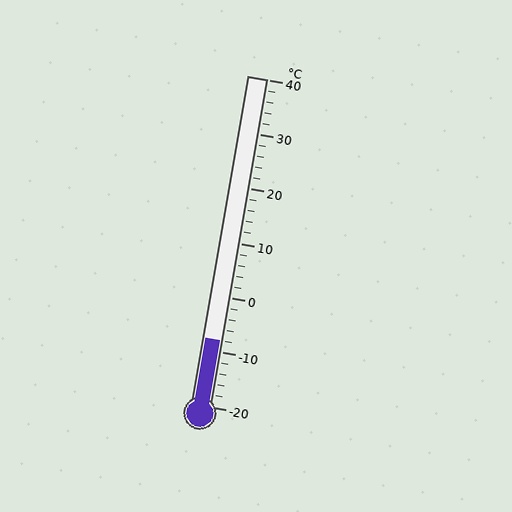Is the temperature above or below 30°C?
The temperature is below 30°C.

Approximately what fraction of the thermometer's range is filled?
The thermometer is filled to approximately 20% of its range.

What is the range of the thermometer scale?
The thermometer scale ranges from -20°C to 40°C.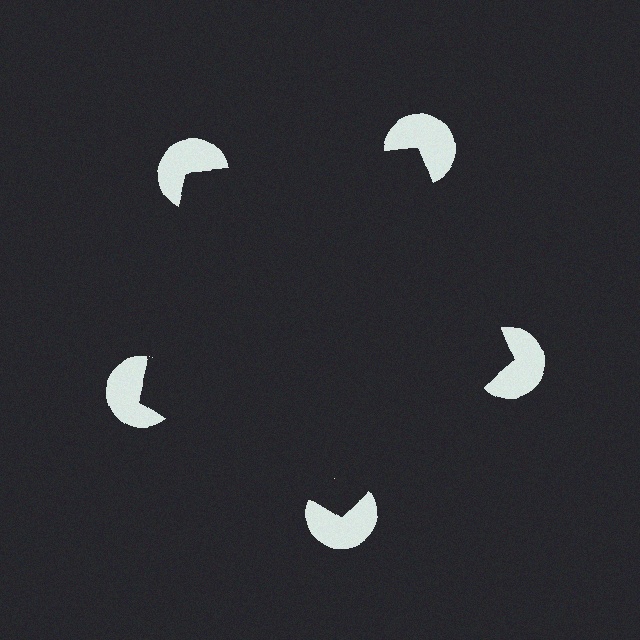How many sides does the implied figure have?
5 sides.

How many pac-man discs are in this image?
There are 5 — one at each vertex of the illusory pentagon.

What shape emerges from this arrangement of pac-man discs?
An illusory pentagon — its edges are inferred from the aligned wedge cuts in the pac-man discs, not physically drawn.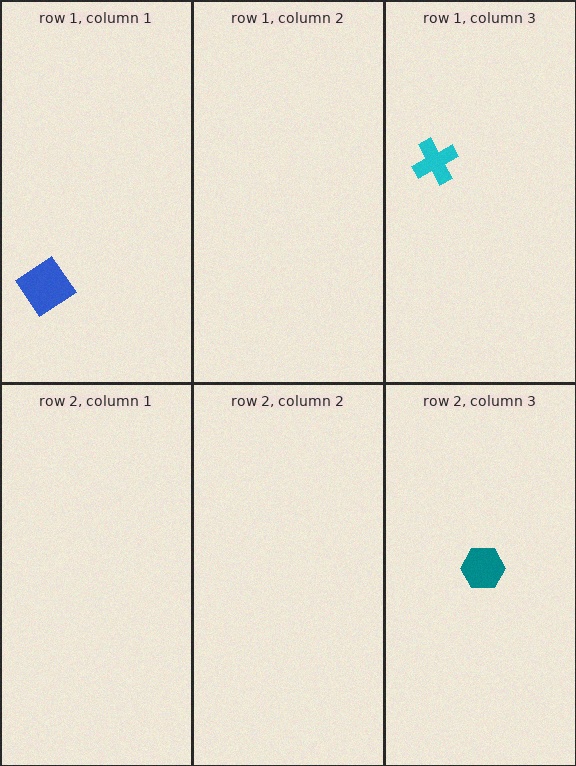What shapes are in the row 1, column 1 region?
The blue diamond.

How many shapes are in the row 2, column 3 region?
1.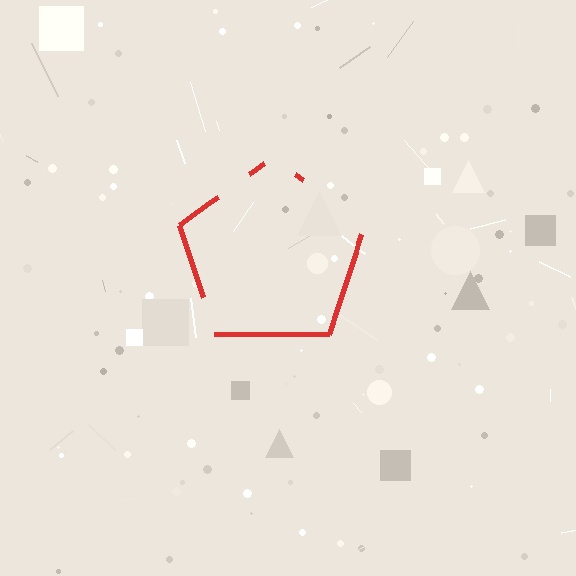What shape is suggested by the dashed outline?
The dashed outline suggests a pentagon.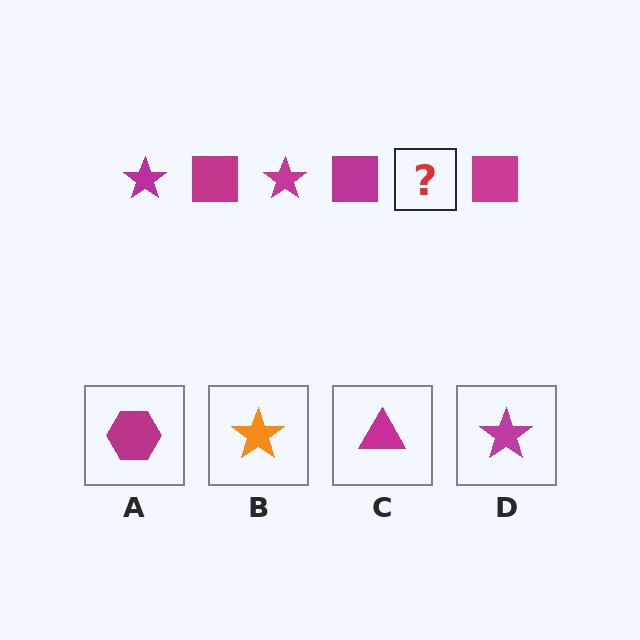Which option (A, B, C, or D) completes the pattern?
D.